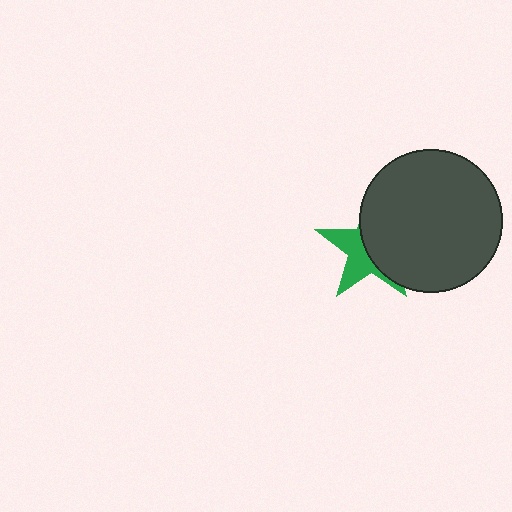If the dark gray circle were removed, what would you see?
You would see the complete green star.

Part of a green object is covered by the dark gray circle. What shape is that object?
It is a star.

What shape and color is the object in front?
The object in front is a dark gray circle.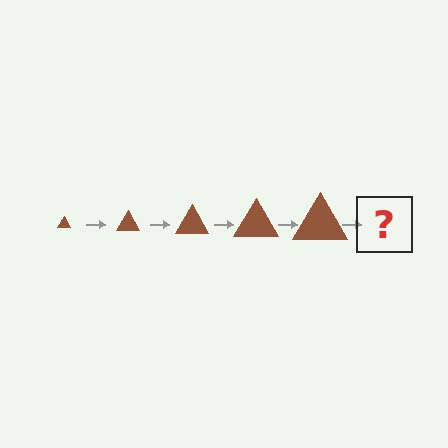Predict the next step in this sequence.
The next step is a brown triangle, larger than the previous one.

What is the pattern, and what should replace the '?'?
The pattern is that the triangle gets progressively larger each step. The '?' should be a brown triangle, larger than the previous one.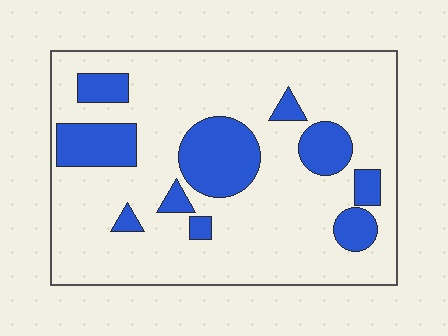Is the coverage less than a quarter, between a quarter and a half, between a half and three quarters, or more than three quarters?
Less than a quarter.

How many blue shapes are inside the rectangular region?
10.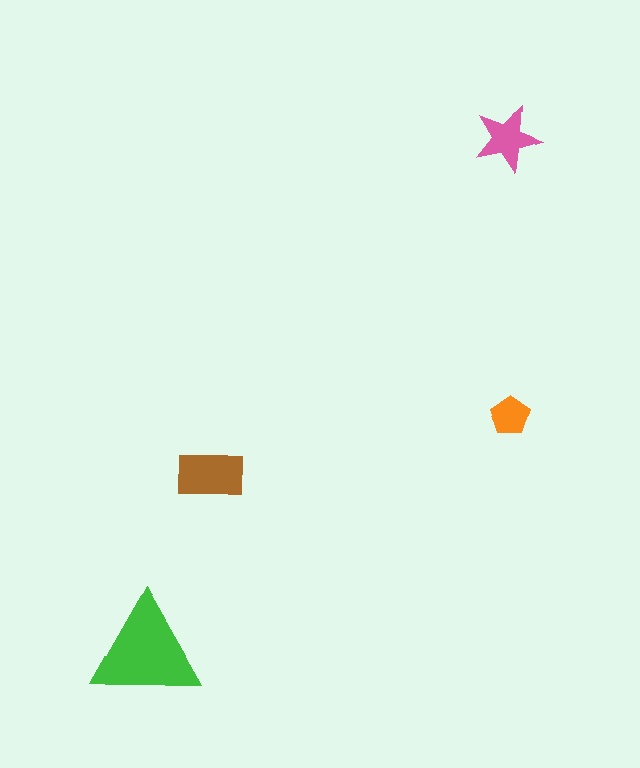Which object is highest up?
The pink star is topmost.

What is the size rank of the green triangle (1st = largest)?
1st.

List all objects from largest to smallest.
The green triangle, the brown rectangle, the pink star, the orange pentagon.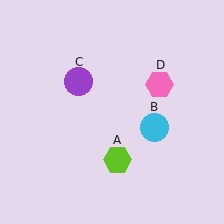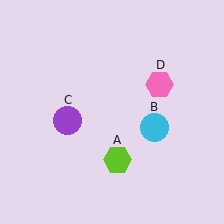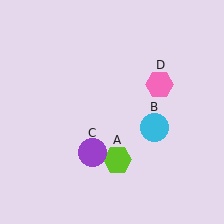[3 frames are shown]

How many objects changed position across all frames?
1 object changed position: purple circle (object C).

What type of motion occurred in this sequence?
The purple circle (object C) rotated counterclockwise around the center of the scene.